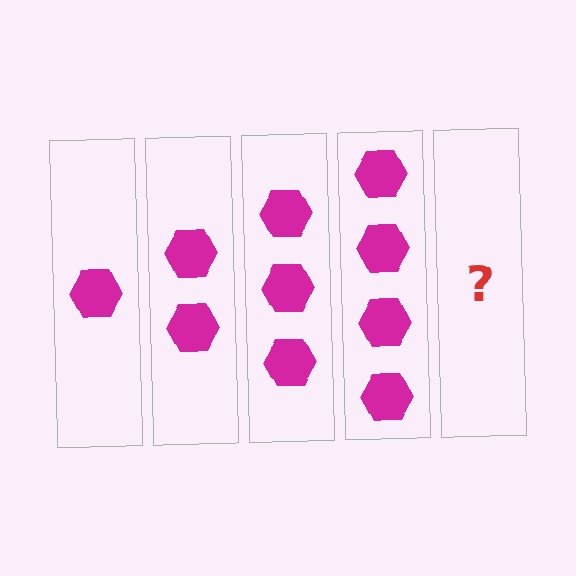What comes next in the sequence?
The next element should be 5 hexagons.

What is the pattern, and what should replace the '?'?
The pattern is that each step adds one more hexagon. The '?' should be 5 hexagons.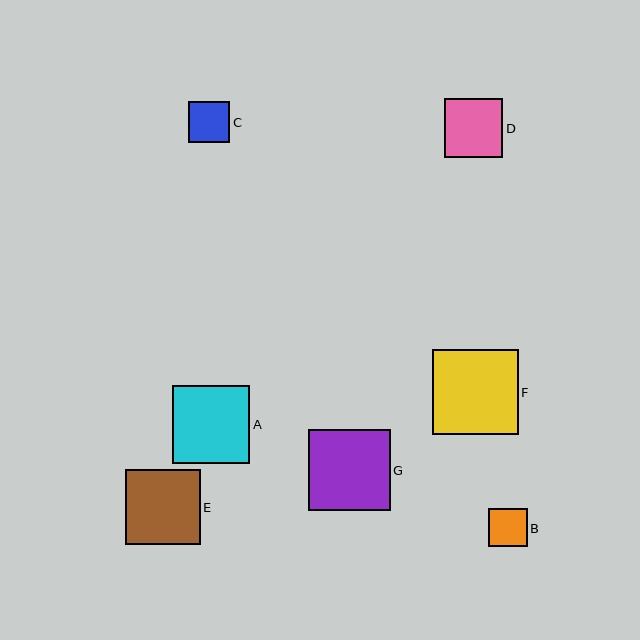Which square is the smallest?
Square B is the smallest with a size of approximately 38 pixels.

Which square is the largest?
Square F is the largest with a size of approximately 85 pixels.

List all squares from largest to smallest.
From largest to smallest: F, G, A, E, D, C, B.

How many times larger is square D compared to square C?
Square D is approximately 1.4 times the size of square C.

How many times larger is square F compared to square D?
Square F is approximately 1.5 times the size of square D.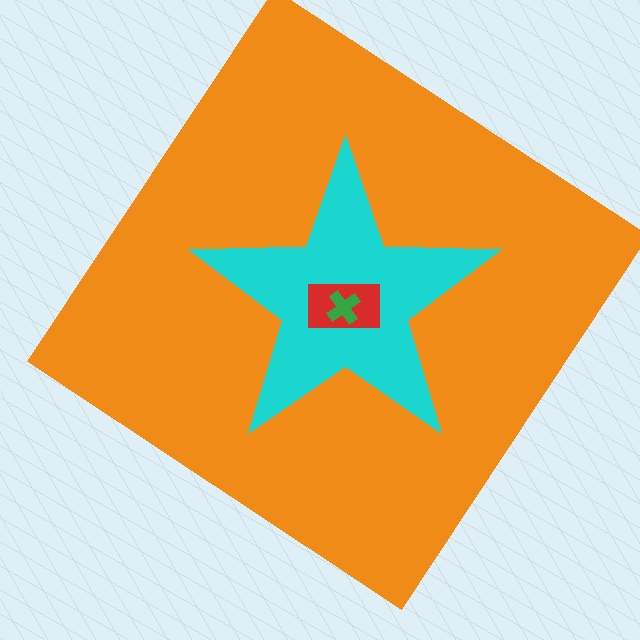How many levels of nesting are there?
4.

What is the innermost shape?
The green cross.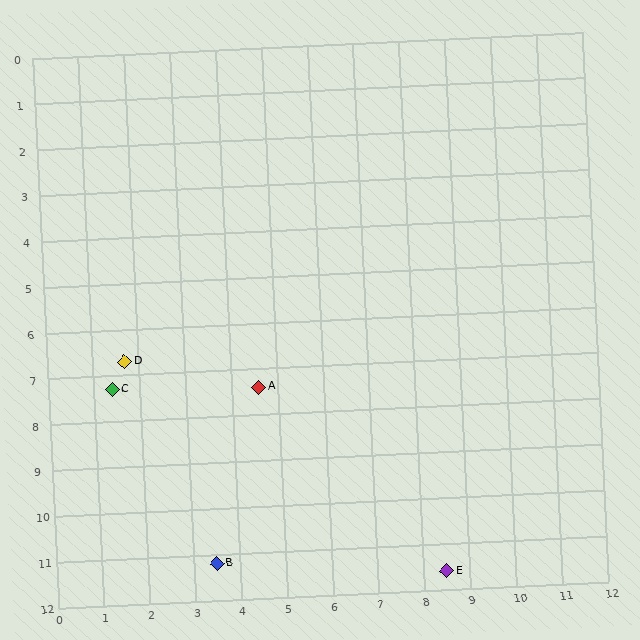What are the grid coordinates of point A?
Point A is at approximately (4.6, 7.4).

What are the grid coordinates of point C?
Point C is at approximately (1.4, 7.3).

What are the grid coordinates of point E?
Point E is at approximately (8.5, 11.6).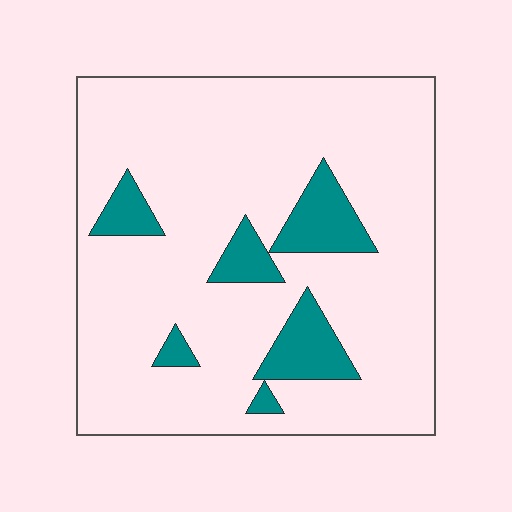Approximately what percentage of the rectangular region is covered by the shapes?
Approximately 15%.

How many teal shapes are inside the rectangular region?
6.